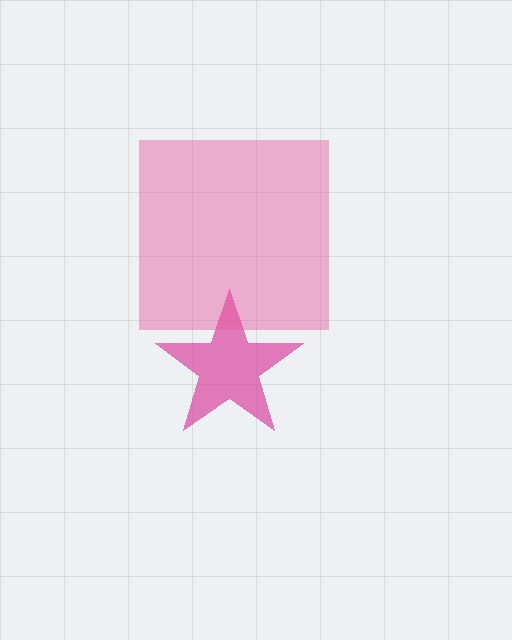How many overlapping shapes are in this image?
There are 2 overlapping shapes in the image.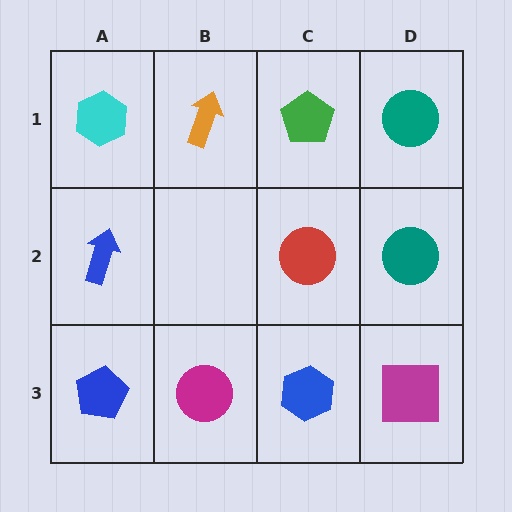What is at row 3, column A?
A blue pentagon.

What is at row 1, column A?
A cyan hexagon.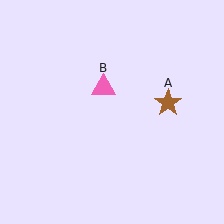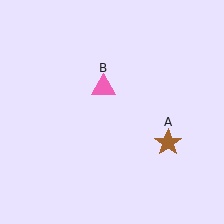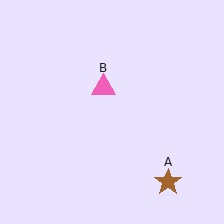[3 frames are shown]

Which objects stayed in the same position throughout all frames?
Pink triangle (object B) remained stationary.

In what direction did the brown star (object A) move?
The brown star (object A) moved down.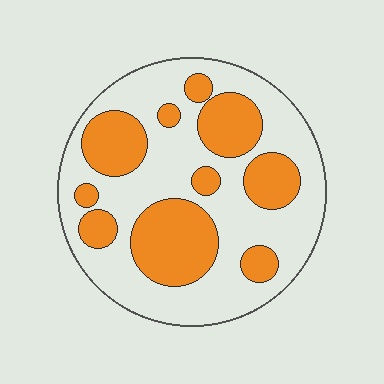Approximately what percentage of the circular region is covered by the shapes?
Approximately 35%.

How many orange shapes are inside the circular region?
10.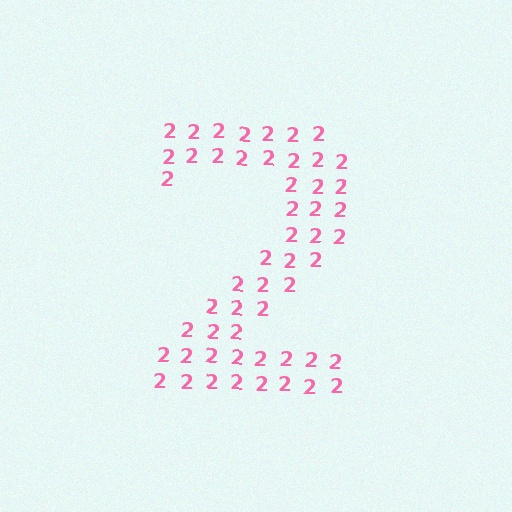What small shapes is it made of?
It is made of small digit 2's.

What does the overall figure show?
The overall figure shows the digit 2.